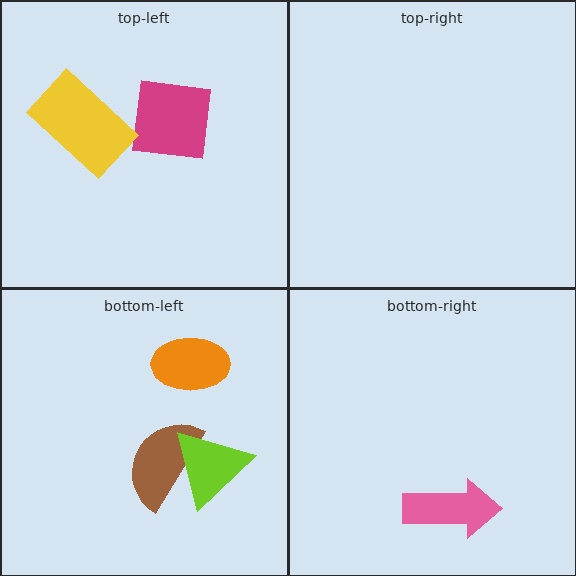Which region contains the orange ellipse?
The bottom-left region.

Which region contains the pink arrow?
The bottom-right region.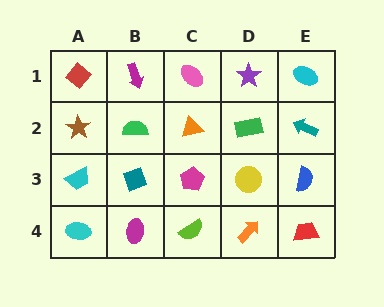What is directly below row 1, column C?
An orange triangle.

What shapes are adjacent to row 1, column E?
A teal arrow (row 2, column E), a purple star (row 1, column D).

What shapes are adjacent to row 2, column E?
A cyan ellipse (row 1, column E), a blue semicircle (row 3, column E), a green rectangle (row 2, column D).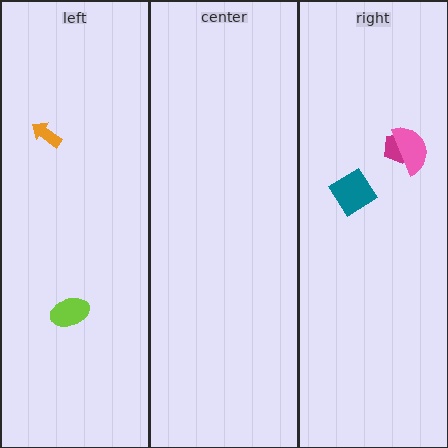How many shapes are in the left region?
2.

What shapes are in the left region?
The lime ellipse, the orange arrow.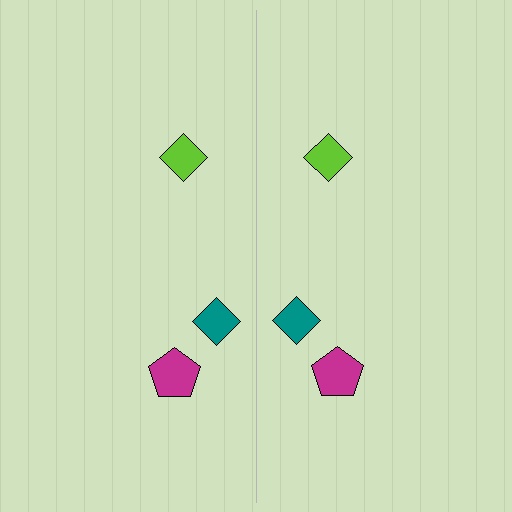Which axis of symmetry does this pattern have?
The pattern has a vertical axis of symmetry running through the center of the image.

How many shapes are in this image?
There are 6 shapes in this image.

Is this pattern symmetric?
Yes, this pattern has bilateral (reflection) symmetry.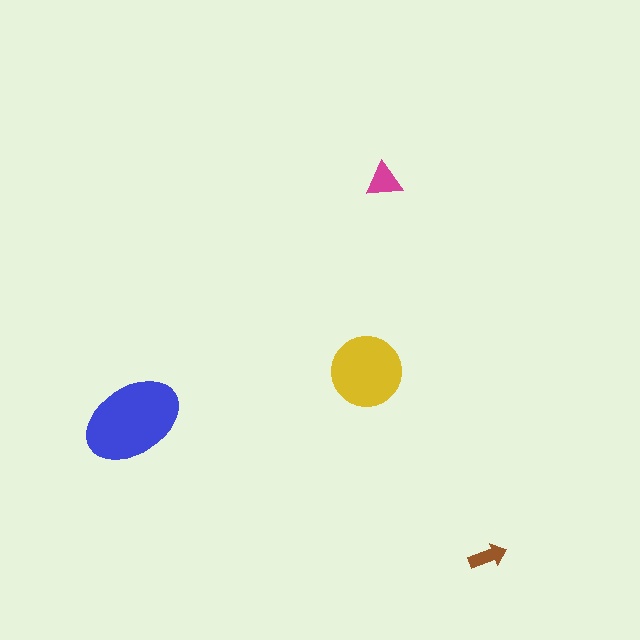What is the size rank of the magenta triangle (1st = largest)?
3rd.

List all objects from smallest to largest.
The brown arrow, the magenta triangle, the yellow circle, the blue ellipse.